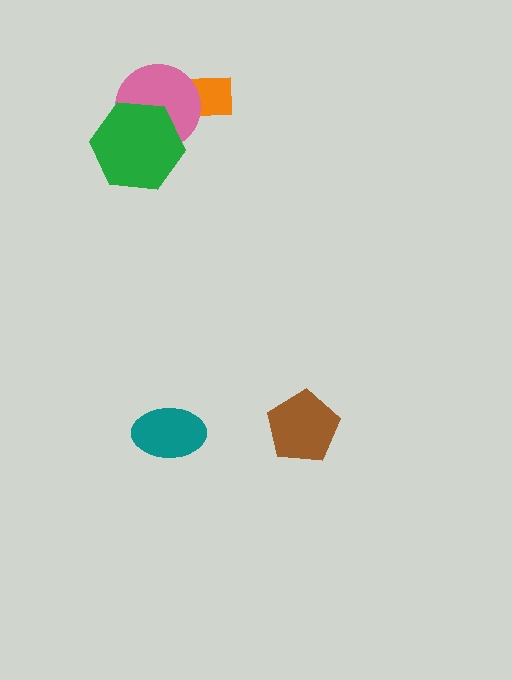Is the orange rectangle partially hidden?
Yes, it is partially covered by another shape.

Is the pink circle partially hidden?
Yes, it is partially covered by another shape.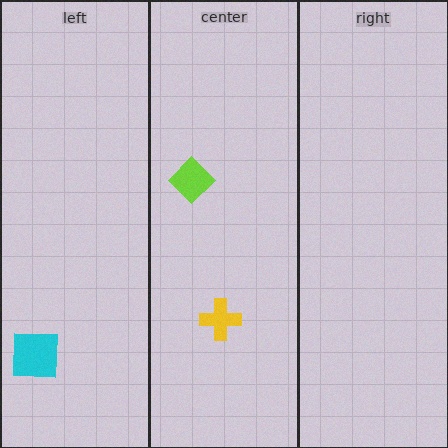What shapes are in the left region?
The cyan square.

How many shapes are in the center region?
2.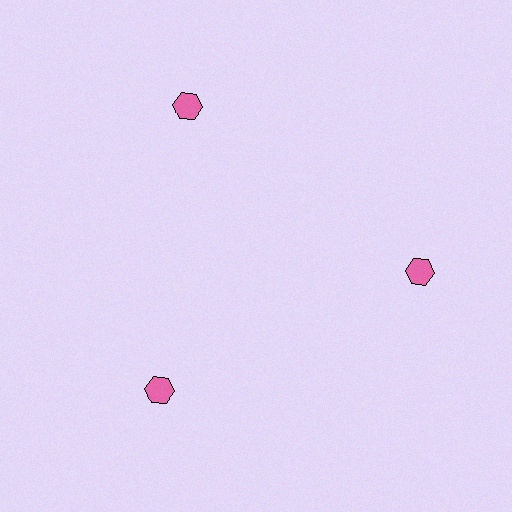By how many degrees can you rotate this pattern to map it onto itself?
The pattern maps onto itself every 120 degrees of rotation.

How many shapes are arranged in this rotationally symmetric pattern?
There are 3 shapes, arranged in 3 groups of 1.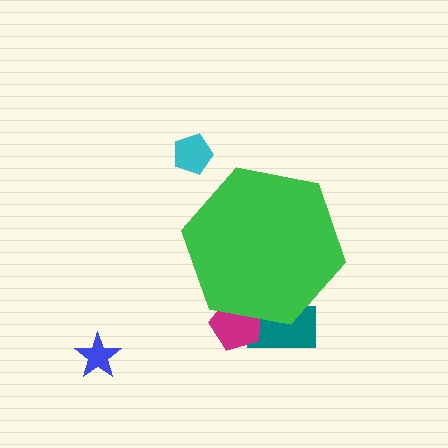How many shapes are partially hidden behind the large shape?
2 shapes are partially hidden.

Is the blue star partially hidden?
No, the blue star is fully visible.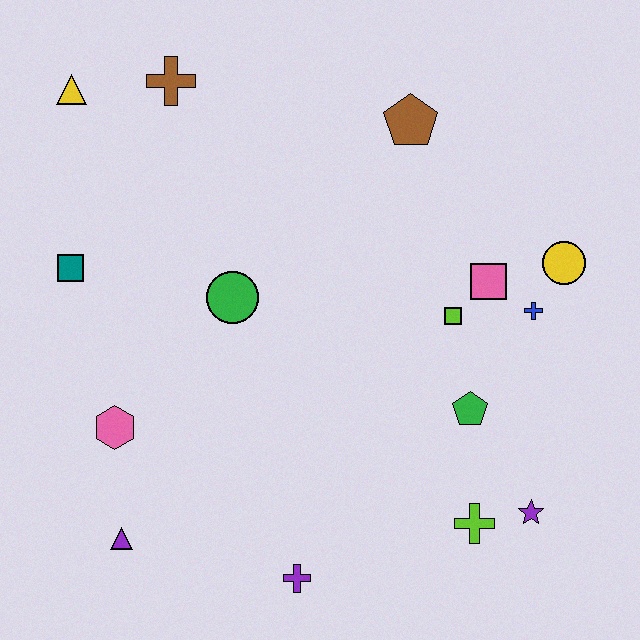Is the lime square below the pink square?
Yes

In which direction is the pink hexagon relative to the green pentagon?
The pink hexagon is to the left of the green pentagon.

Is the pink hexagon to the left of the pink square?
Yes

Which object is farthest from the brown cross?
The purple star is farthest from the brown cross.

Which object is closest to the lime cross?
The purple star is closest to the lime cross.